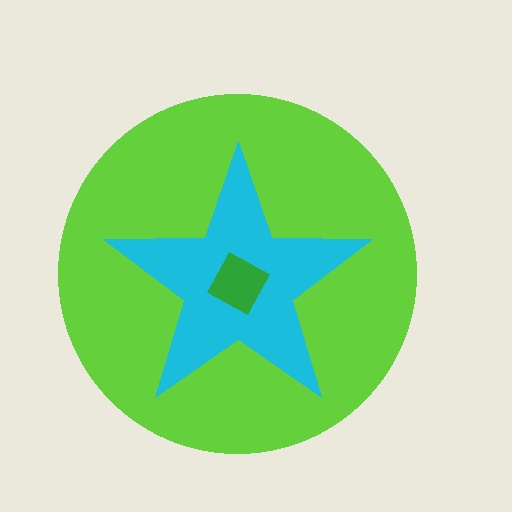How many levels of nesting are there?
3.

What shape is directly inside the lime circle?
The cyan star.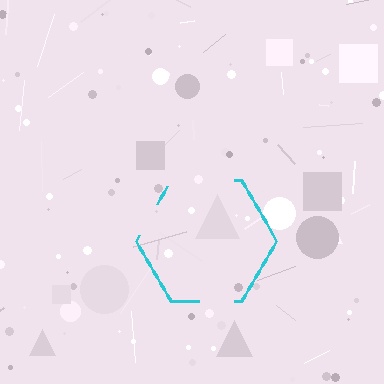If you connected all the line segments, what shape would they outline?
They would outline a hexagon.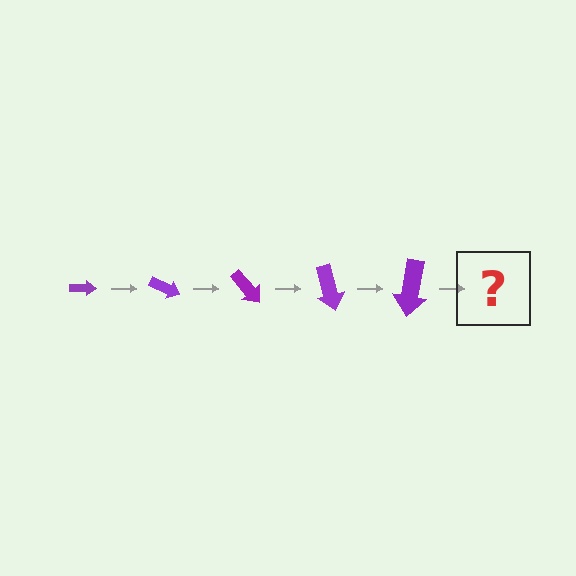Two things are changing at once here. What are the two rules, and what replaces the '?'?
The two rules are that the arrow grows larger each step and it rotates 25 degrees each step. The '?' should be an arrow, larger than the previous one and rotated 125 degrees from the start.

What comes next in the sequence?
The next element should be an arrow, larger than the previous one and rotated 125 degrees from the start.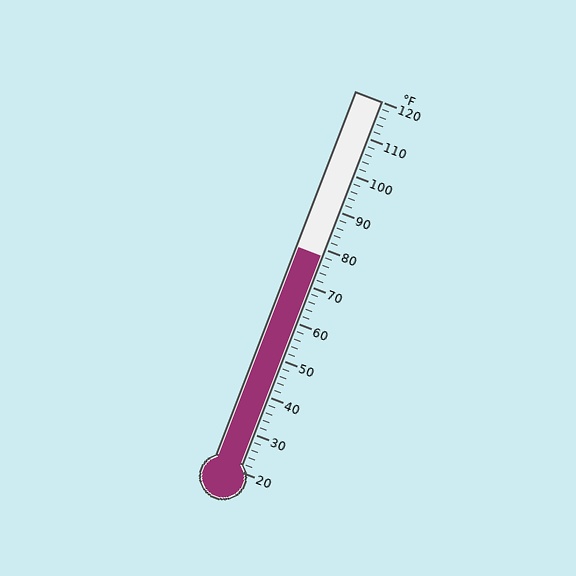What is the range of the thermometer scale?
The thermometer scale ranges from 20°F to 120°F.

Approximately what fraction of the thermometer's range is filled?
The thermometer is filled to approximately 60% of its range.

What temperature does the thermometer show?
The thermometer shows approximately 78°F.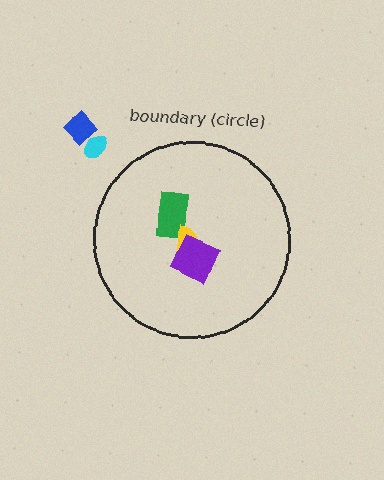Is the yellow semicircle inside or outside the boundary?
Inside.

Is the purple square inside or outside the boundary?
Inside.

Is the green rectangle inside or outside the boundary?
Inside.